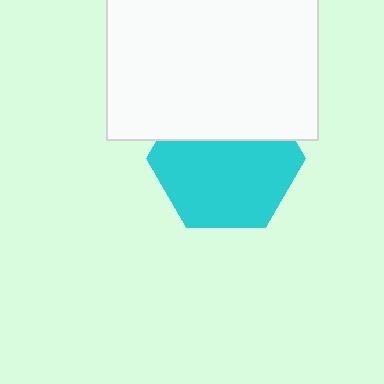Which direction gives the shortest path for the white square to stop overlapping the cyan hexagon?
Moving up gives the shortest separation.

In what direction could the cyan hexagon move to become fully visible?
The cyan hexagon could move down. That would shift it out from behind the white square entirely.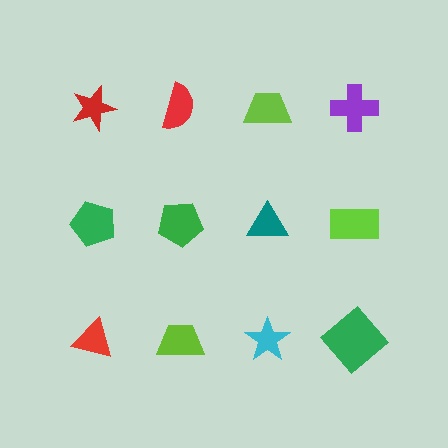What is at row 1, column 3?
A lime trapezoid.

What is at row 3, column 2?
A lime trapezoid.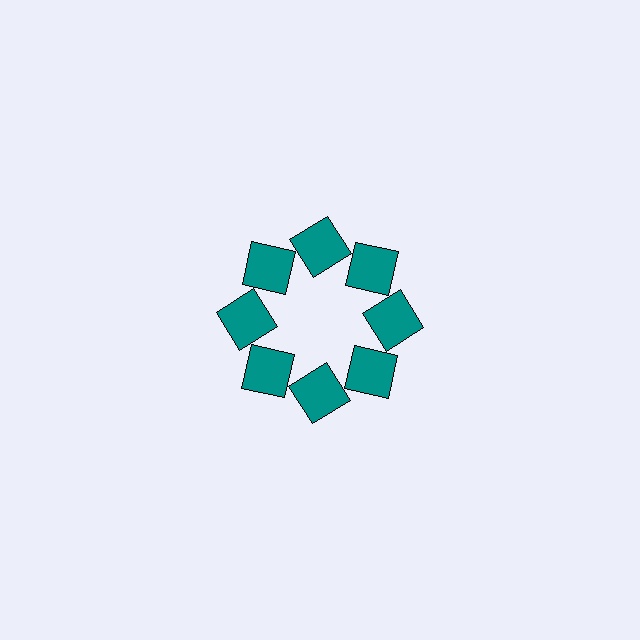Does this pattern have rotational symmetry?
Yes, this pattern has 8-fold rotational symmetry. It looks the same after rotating 45 degrees around the center.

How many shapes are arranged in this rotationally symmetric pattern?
There are 8 shapes, arranged in 8 groups of 1.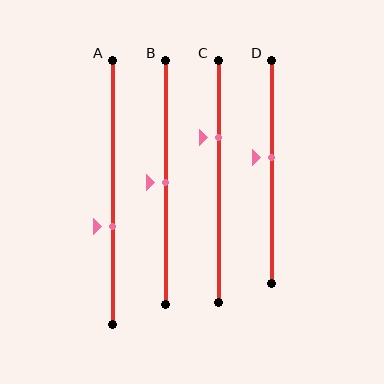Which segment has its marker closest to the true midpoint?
Segment B has its marker closest to the true midpoint.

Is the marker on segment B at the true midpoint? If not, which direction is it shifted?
Yes, the marker on segment B is at the true midpoint.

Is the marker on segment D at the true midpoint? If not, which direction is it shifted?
No, the marker on segment D is shifted upward by about 7% of the segment length.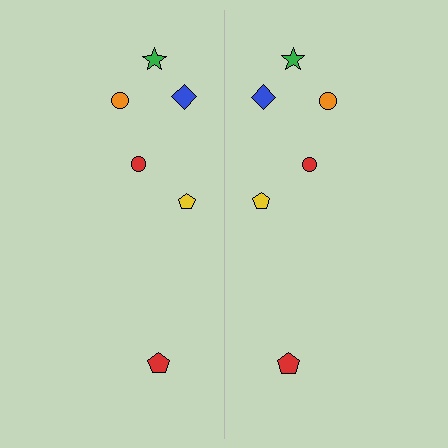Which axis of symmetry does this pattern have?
The pattern has a vertical axis of symmetry running through the center of the image.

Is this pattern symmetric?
Yes, this pattern has bilateral (reflection) symmetry.